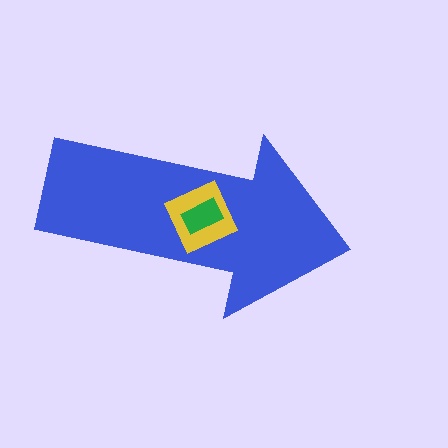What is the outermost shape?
The blue arrow.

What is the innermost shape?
The green rectangle.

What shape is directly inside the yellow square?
The green rectangle.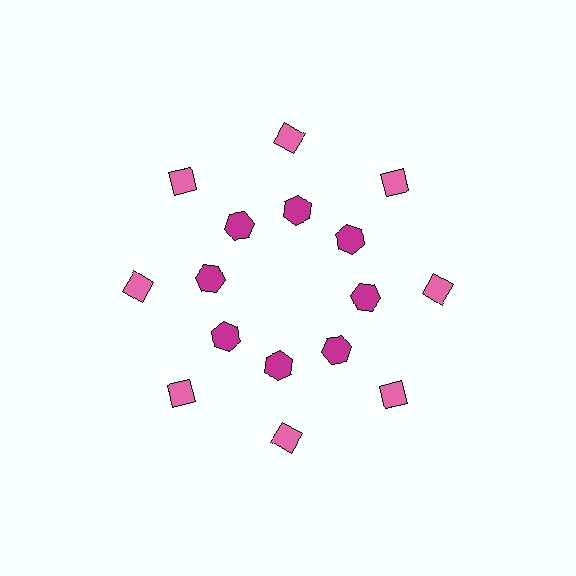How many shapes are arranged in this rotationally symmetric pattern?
There are 16 shapes, arranged in 8 groups of 2.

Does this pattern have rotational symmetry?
Yes, this pattern has 8-fold rotational symmetry. It looks the same after rotating 45 degrees around the center.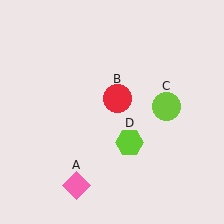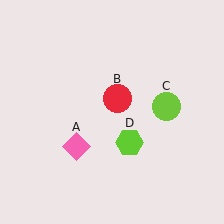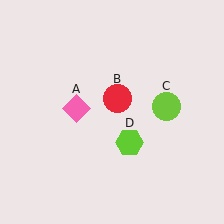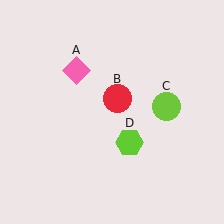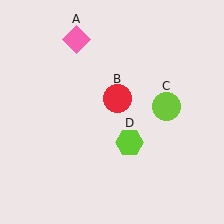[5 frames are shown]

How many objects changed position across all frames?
1 object changed position: pink diamond (object A).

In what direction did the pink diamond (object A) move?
The pink diamond (object A) moved up.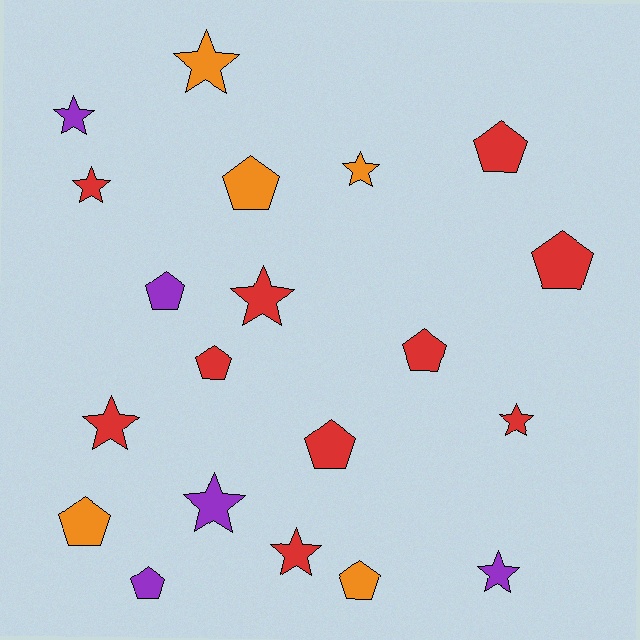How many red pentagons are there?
There are 5 red pentagons.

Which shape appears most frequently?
Star, with 10 objects.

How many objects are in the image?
There are 20 objects.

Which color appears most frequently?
Red, with 10 objects.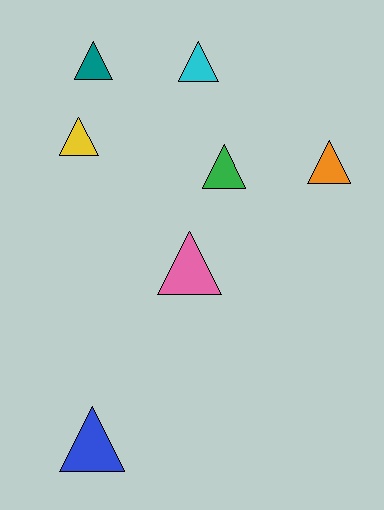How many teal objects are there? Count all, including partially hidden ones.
There is 1 teal object.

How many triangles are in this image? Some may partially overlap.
There are 7 triangles.